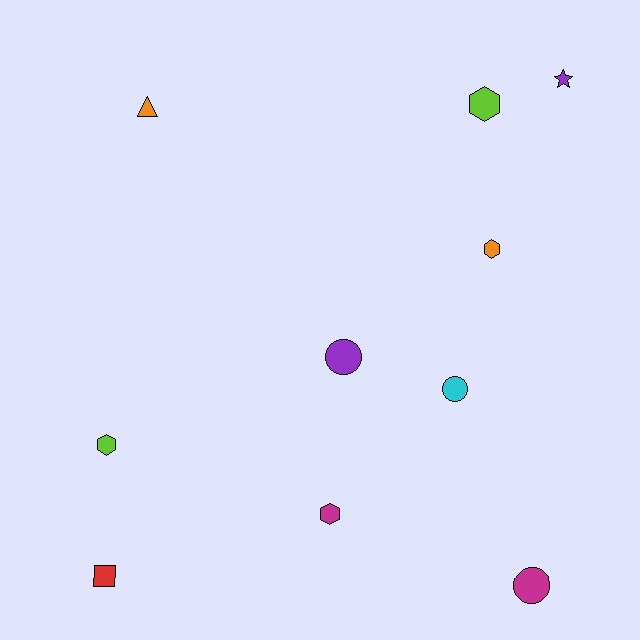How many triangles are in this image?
There is 1 triangle.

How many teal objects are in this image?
There are no teal objects.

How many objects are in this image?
There are 10 objects.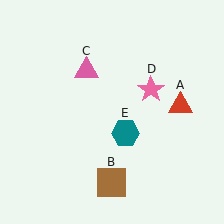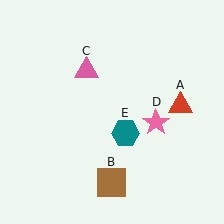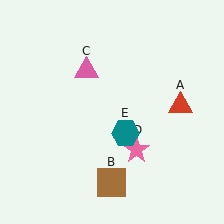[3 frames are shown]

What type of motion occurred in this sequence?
The pink star (object D) rotated clockwise around the center of the scene.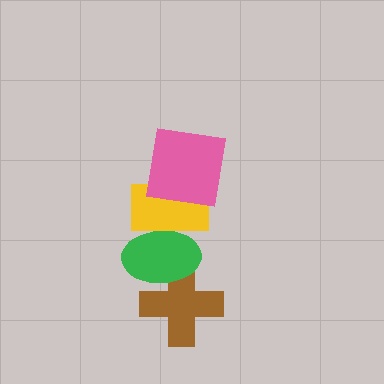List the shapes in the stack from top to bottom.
From top to bottom: the pink square, the yellow rectangle, the green ellipse, the brown cross.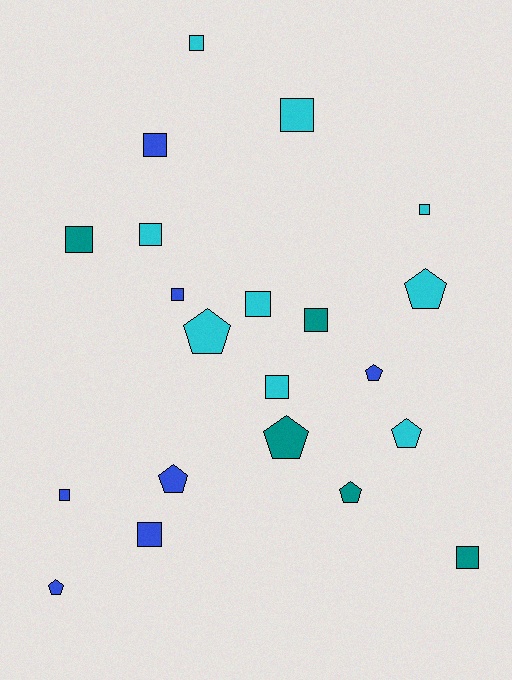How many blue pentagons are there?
There are 3 blue pentagons.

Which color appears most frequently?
Cyan, with 9 objects.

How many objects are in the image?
There are 21 objects.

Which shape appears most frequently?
Square, with 13 objects.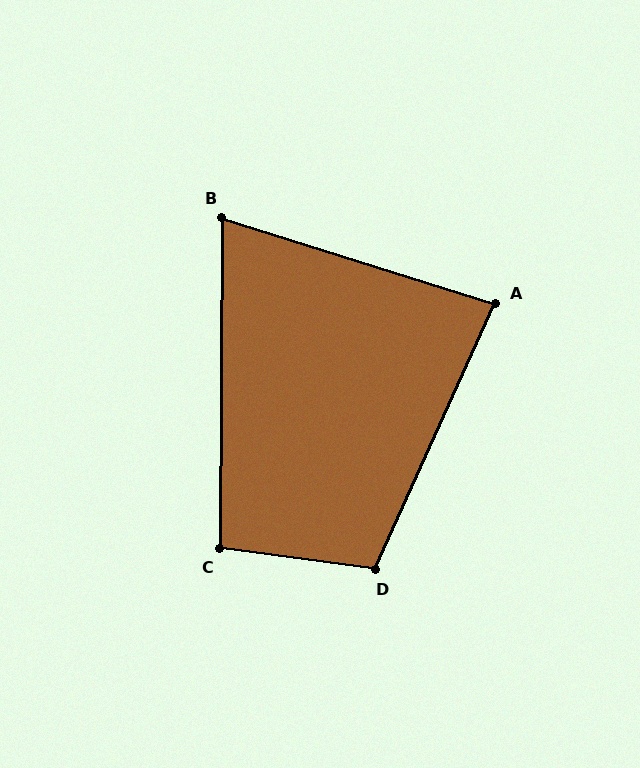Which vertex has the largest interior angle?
D, at approximately 107 degrees.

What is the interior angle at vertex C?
Approximately 97 degrees (obtuse).